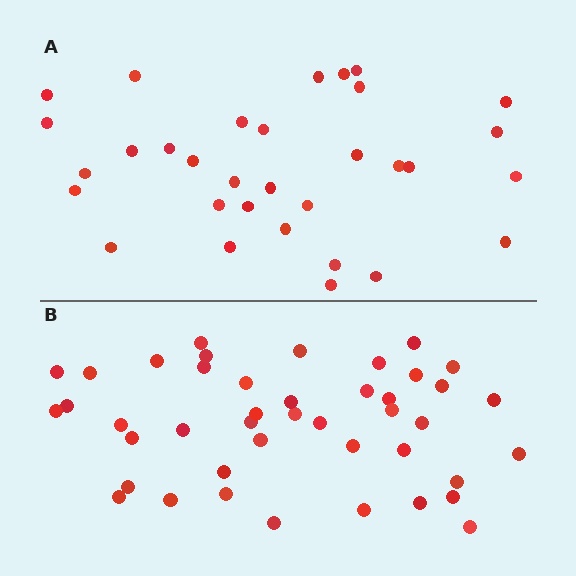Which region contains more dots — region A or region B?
Region B (the bottom region) has more dots.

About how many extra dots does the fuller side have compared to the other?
Region B has roughly 12 or so more dots than region A.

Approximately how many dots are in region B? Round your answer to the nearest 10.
About 40 dots. (The exact count is 43, which rounds to 40.)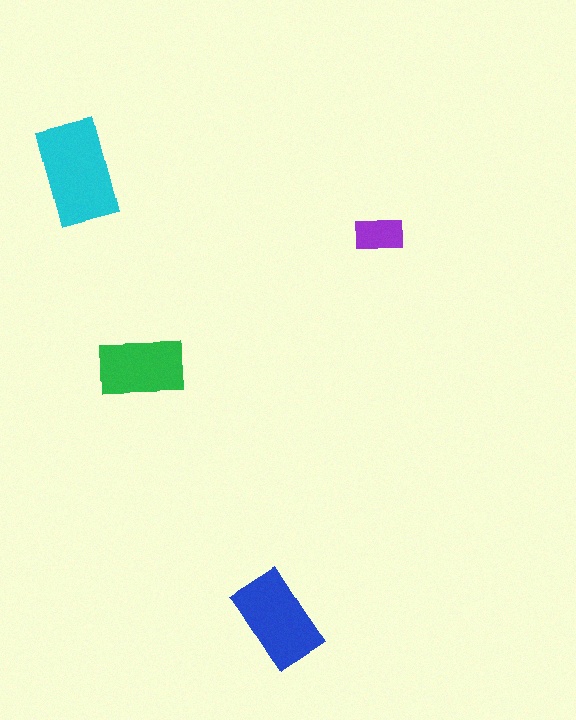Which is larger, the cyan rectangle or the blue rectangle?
The cyan one.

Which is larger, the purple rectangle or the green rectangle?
The green one.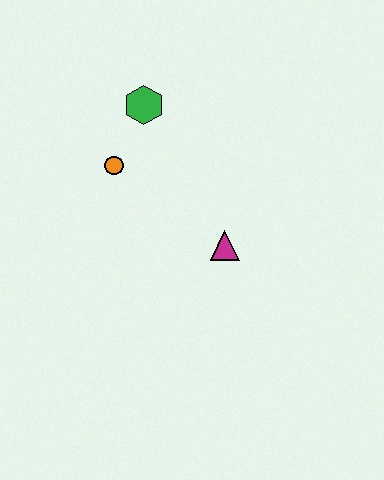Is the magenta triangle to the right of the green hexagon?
Yes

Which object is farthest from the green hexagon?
The magenta triangle is farthest from the green hexagon.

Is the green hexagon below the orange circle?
No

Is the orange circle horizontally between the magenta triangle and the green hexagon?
No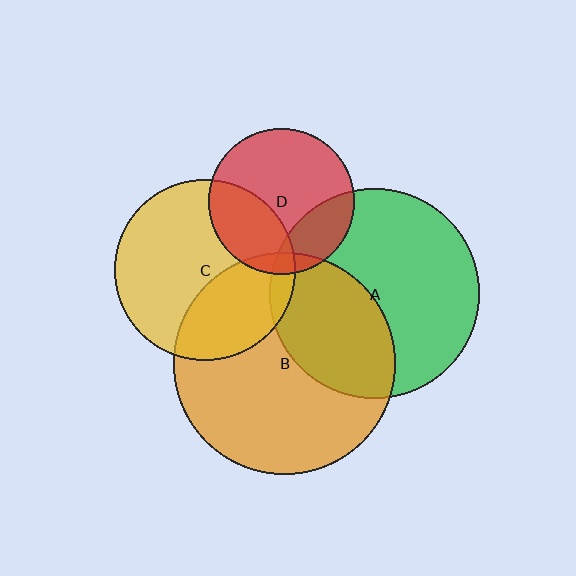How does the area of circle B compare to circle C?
Approximately 1.5 times.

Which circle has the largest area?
Circle B (orange).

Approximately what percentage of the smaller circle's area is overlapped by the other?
Approximately 5%.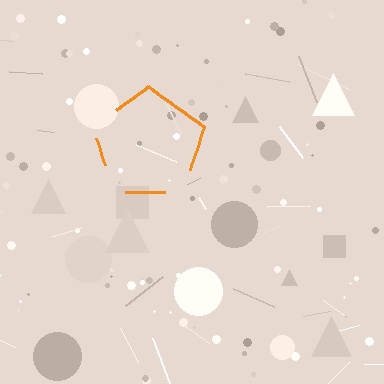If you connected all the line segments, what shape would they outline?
They would outline a pentagon.